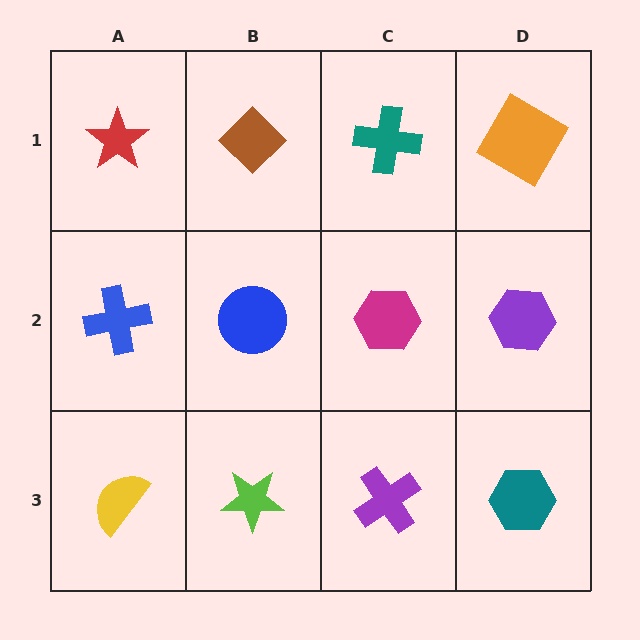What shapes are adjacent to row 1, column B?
A blue circle (row 2, column B), a red star (row 1, column A), a teal cross (row 1, column C).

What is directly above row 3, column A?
A blue cross.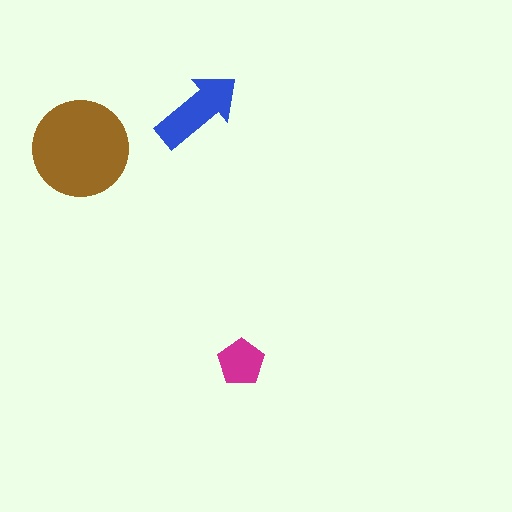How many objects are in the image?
There are 3 objects in the image.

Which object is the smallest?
The magenta pentagon.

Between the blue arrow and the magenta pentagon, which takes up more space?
The blue arrow.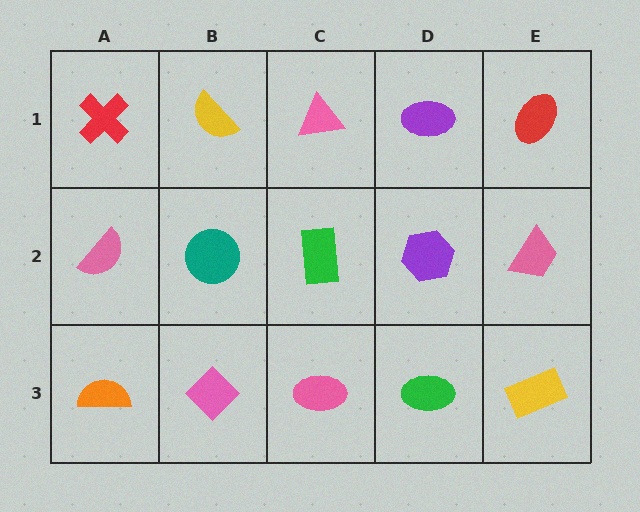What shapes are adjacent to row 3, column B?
A teal circle (row 2, column B), an orange semicircle (row 3, column A), a pink ellipse (row 3, column C).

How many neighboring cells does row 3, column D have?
3.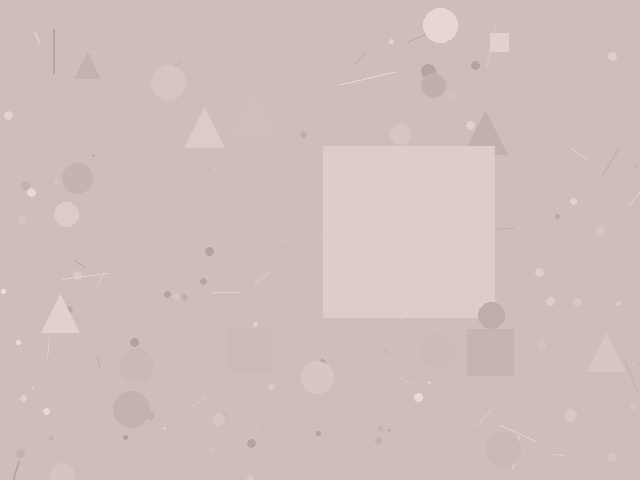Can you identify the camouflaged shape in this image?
The camouflaged shape is a square.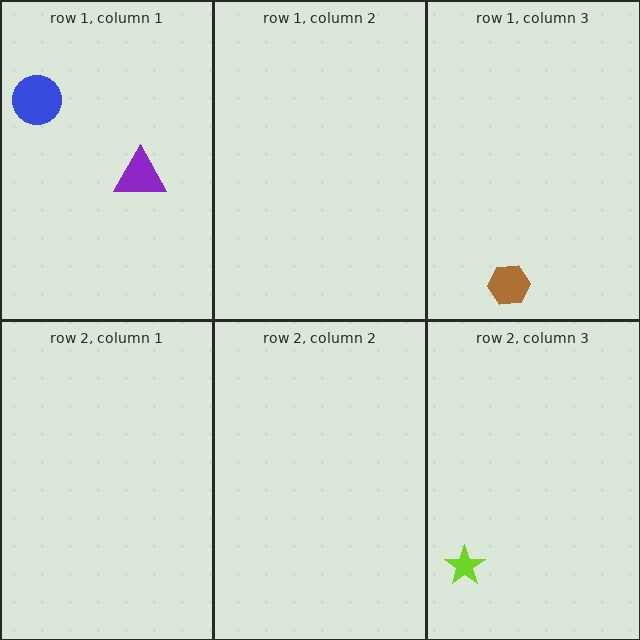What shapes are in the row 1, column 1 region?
The blue circle, the purple triangle.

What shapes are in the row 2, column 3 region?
The lime star.